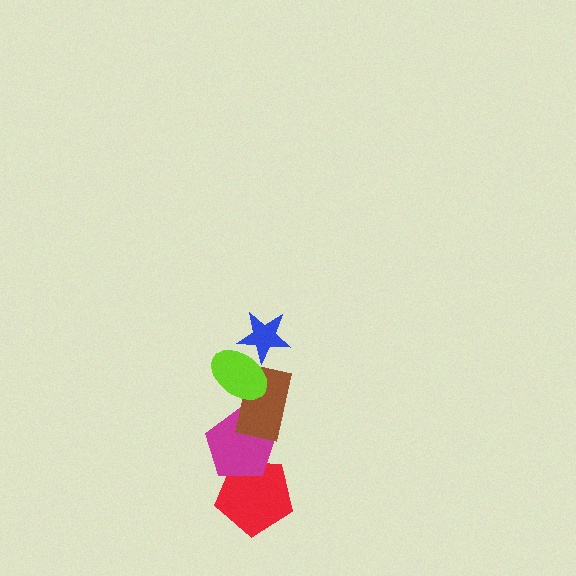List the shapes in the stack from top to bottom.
From top to bottom: the blue star, the lime ellipse, the brown rectangle, the magenta pentagon, the red pentagon.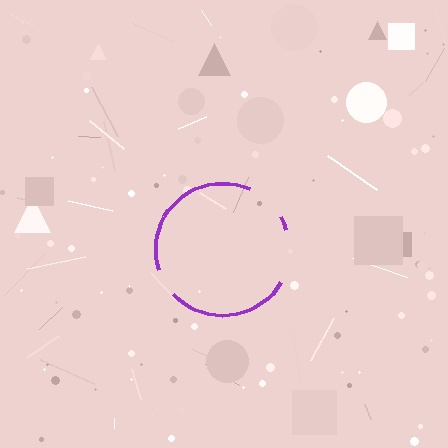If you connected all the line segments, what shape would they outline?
They would outline a circle.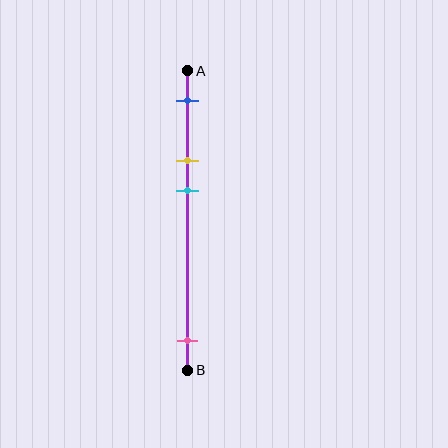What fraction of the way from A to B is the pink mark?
The pink mark is approximately 90% (0.9) of the way from A to B.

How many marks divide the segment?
There are 4 marks dividing the segment.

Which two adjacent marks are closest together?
The yellow and cyan marks are the closest adjacent pair.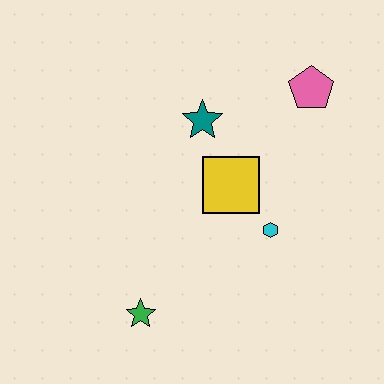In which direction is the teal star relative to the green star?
The teal star is above the green star.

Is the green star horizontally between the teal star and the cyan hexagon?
No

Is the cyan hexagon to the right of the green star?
Yes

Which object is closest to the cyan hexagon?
The yellow square is closest to the cyan hexagon.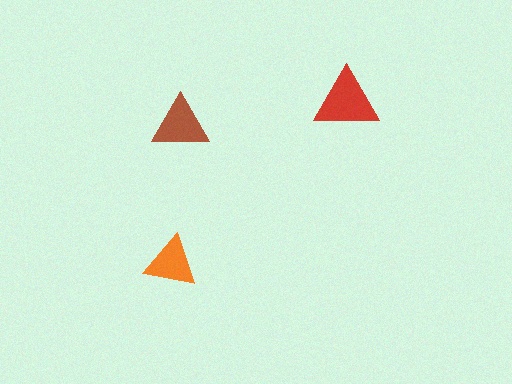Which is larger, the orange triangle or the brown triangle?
The brown one.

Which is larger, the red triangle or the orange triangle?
The red one.